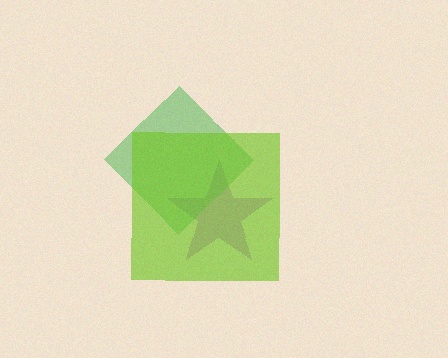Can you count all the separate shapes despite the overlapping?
Yes, there are 3 separate shapes.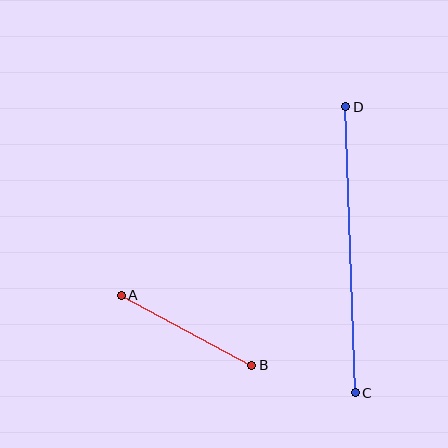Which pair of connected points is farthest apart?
Points C and D are farthest apart.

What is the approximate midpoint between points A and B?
The midpoint is at approximately (187, 330) pixels.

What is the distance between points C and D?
The distance is approximately 286 pixels.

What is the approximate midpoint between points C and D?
The midpoint is at approximately (351, 250) pixels.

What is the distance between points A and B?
The distance is approximately 148 pixels.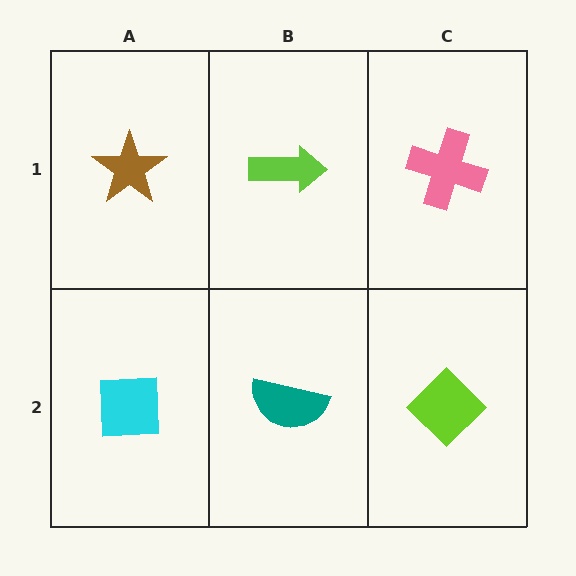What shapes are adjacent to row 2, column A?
A brown star (row 1, column A), a teal semicircle (row 2, column B).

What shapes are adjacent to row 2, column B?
A lime arrow (row 1, column B), a cyan square (row 2, column A), a lime diamond (row 2, column C).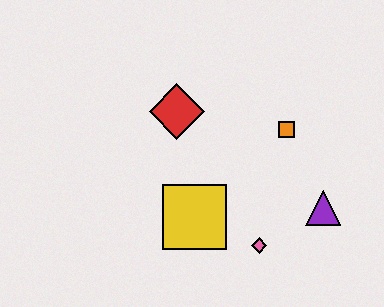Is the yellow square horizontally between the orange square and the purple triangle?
No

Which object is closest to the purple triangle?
The pink diamond is closest to the purple triangle.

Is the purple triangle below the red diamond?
Yes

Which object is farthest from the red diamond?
The purple triangle is farthest from the red diamond.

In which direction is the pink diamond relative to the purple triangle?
The pink diamond is to the left of the purple triangle.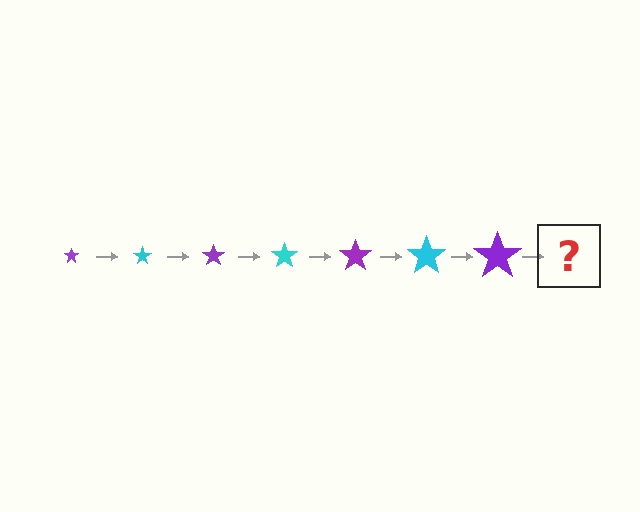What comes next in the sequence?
The next element should be a cyan star, larger than the previous one.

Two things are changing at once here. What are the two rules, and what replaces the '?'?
The two rules are that the star grows larger each step and the color cycles through purple and cyan. The '?' should be a cyan star, larger than the previous one.